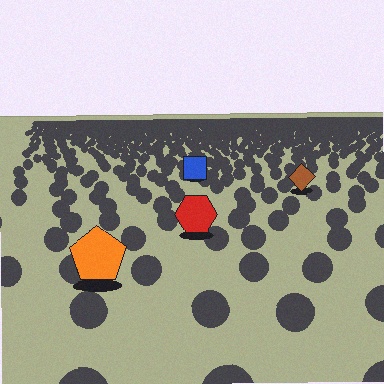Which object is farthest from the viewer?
The blue square is farthest from the viewer. It appears smaller and the ground texture around it is denser.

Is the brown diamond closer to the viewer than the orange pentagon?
No. The orange pentagon is closer — you can tell from the texture gradient: the ground texture is coarser near it.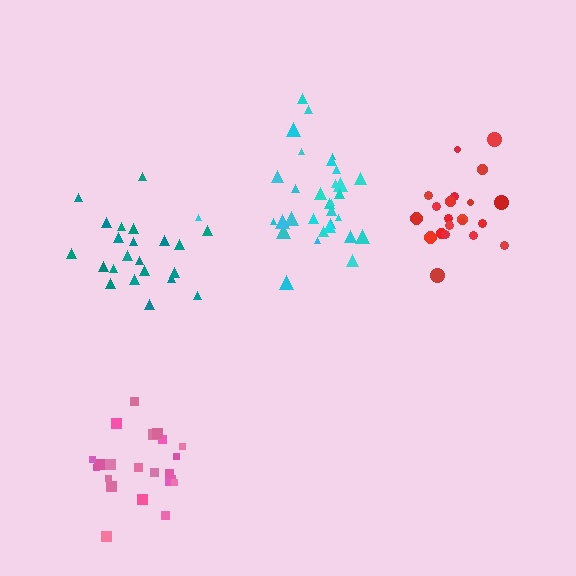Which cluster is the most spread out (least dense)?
Teal.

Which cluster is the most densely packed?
Pink.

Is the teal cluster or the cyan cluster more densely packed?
Cyan.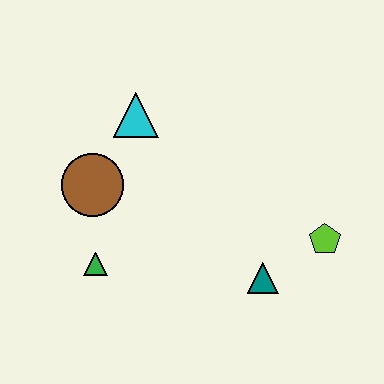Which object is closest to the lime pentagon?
The teal triangle is closest to the lime pentagon.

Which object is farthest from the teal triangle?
The cyan triangle is farthest from the teal triangle.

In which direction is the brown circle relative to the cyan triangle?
The brown circle is below the cyan triangle.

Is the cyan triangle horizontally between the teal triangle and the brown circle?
Yes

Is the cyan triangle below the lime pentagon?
No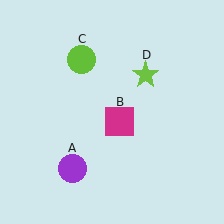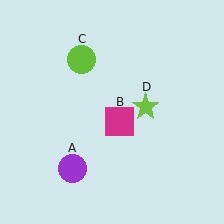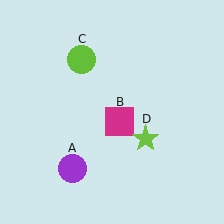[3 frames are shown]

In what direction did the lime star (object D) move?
The lime star (object D) moved down.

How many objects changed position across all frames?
1 object changed position: lime star (object D).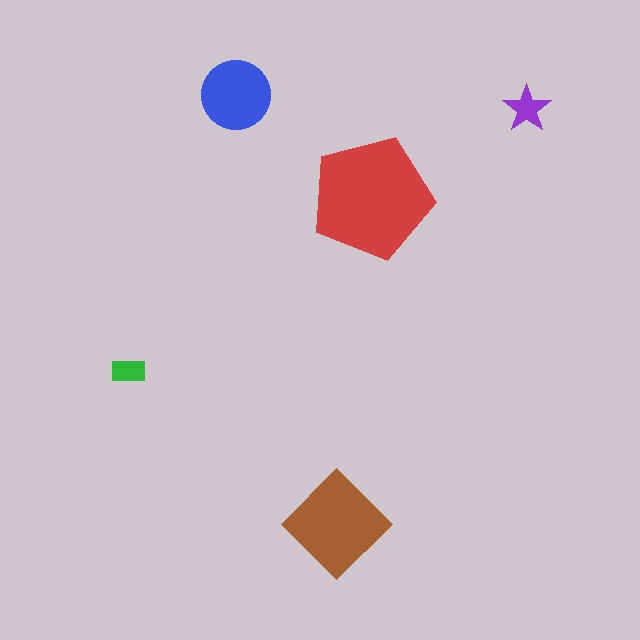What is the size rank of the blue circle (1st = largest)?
3rd.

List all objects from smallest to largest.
The green rectangle, the purple star, the blue circle, the brown diamond, the red pentagon.